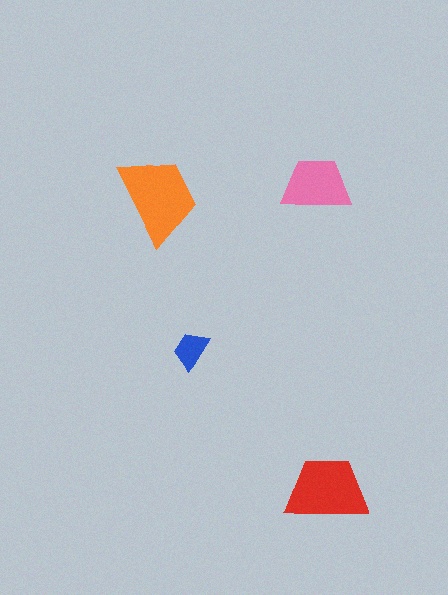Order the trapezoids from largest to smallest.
the orange one, the red one, the pink one, the blue one.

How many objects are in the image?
There are 4 objects in the image.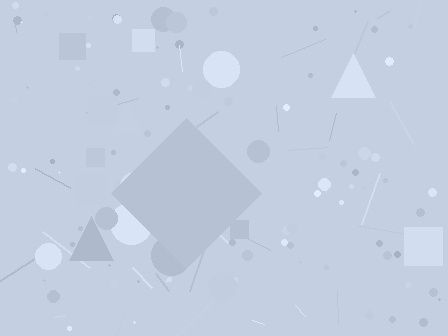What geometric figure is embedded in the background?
A diamond is embedded in the background.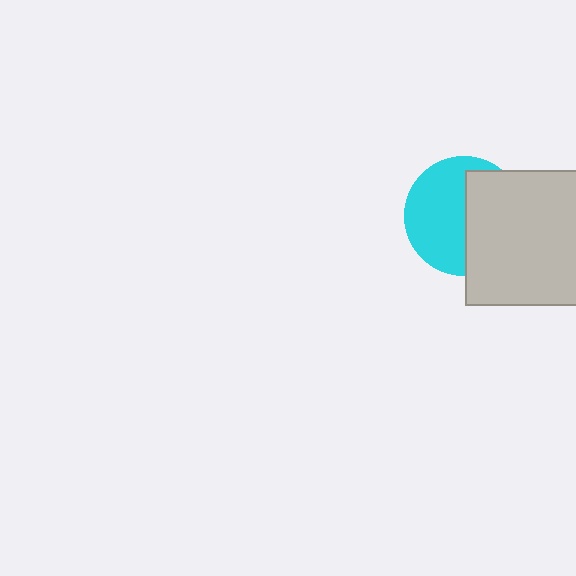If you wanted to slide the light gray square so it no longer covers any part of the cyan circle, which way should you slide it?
Slide it right — that is the most direct way to separate the two shapes.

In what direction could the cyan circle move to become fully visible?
The cyan circle could move left. That would shift it out from behind the light gray square entirely.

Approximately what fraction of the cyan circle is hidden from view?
Roughly 45% of the cyan circle is hidden behind the light gray square.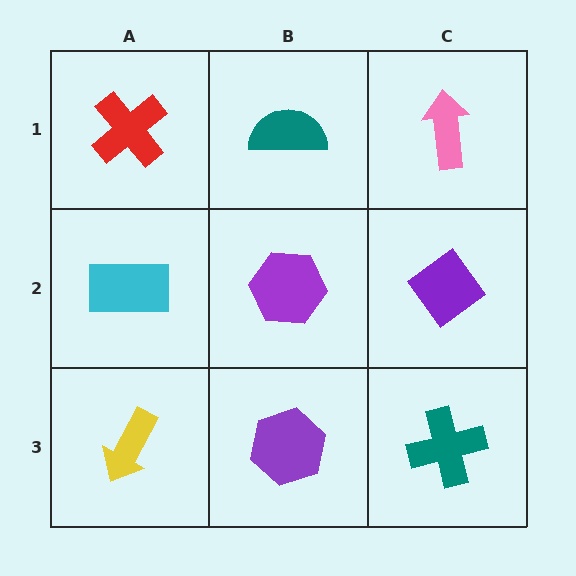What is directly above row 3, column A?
A cyan rectangle.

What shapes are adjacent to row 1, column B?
A purple hexagon (row 2, column B), a red cross (row 1, column A), a pink arrow (row 1, column C).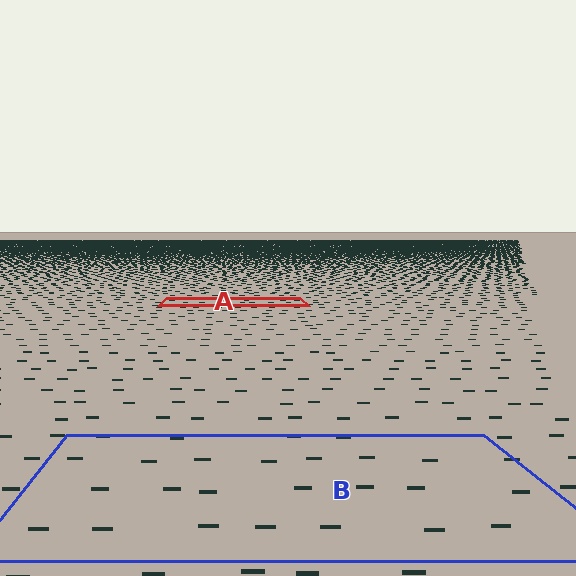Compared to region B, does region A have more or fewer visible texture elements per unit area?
Region A has more texture elements per unit area — they are packed more densely because it is farther away.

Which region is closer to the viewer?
Region B is closer. The texture elements there are larger and more spread out.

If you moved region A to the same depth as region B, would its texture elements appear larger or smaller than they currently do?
They would appear larger. At a closer depth, the same texture elements are projected at a bigger on-screen size.